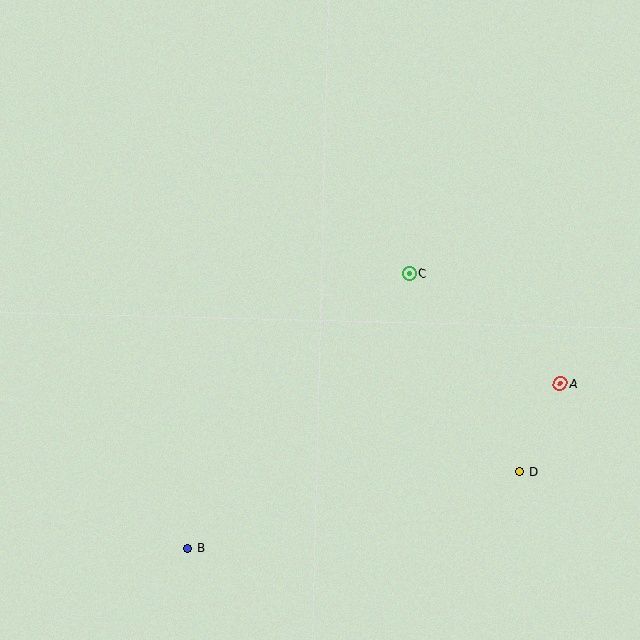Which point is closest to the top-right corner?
Point C is closest to the top-right corner.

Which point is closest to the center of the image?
Point C at (409, 273) is closest to the center.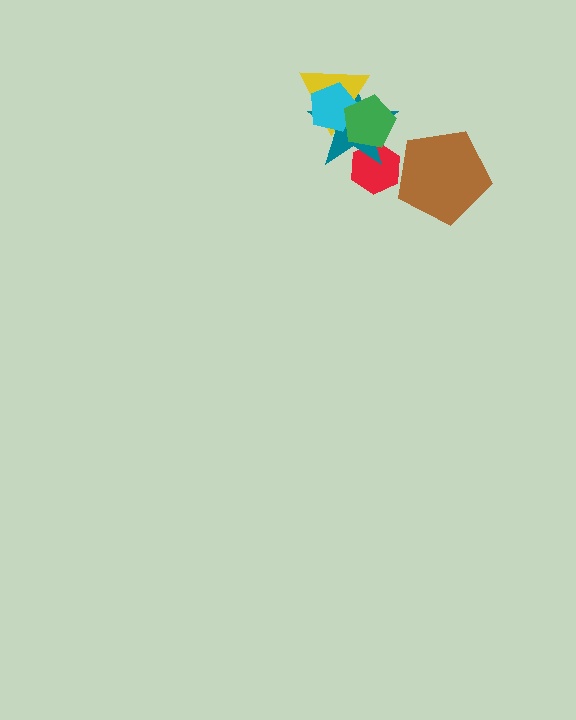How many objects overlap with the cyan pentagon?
3 objects overlap with the cyan pentagon.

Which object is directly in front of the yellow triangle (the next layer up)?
The cyan pentagon is directly in front of the yellow triangle.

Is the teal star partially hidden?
Yes, it is partially covered by another shape.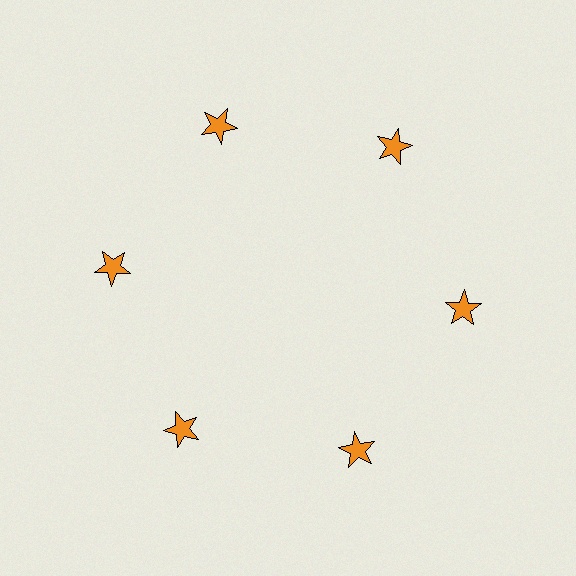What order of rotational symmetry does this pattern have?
This pattern has 6-fold rotational symmetry.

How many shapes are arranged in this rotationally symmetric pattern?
There are 6 shapes, arranged in 6 groups of 1.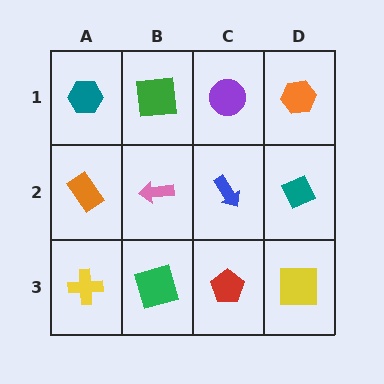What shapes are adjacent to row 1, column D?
A teal diamond (row 2, column D), a purple circle (row 1, column C).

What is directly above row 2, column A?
A teal hexagon.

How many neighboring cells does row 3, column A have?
2.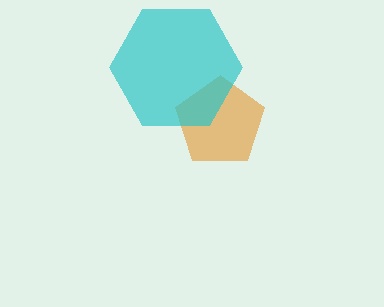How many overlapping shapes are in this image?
There are 2 overlapping shapes in the image.